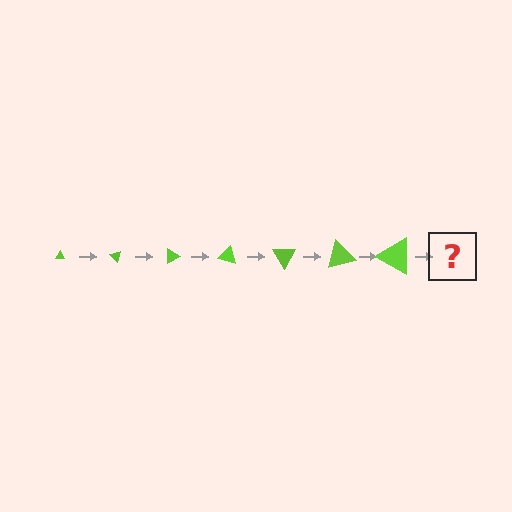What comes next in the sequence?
The next element should be a triangle, larger than the previous one and rotated 315 degrees from the start.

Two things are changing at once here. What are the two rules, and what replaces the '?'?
The two rules are that the triangle grows larger each step and it rotates 45 degrees each step. The '?' should be a triangle, larger than the previous one and rotated 315 degrees from the start.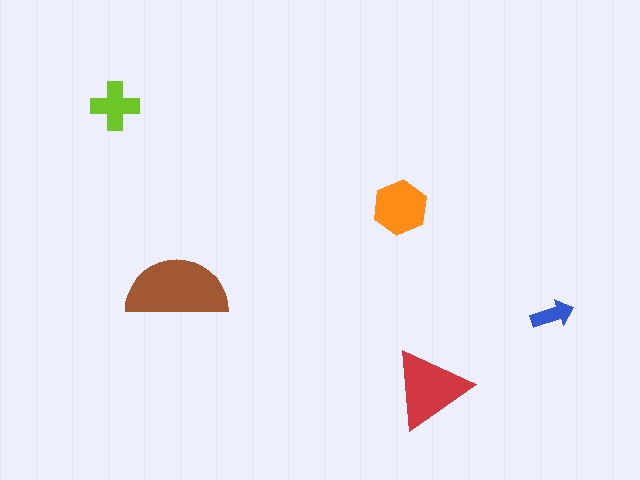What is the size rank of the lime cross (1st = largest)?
4th.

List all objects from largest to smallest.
The brown semicircle, the red triangle, the orange hexagon, the lime cross, the blue arrow.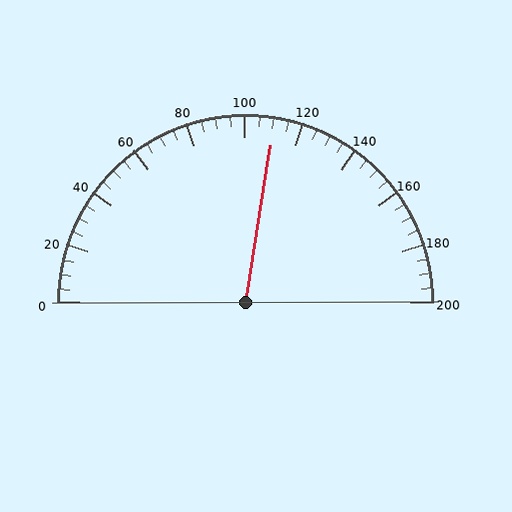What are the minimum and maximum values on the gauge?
The gauge ranges from 0 to 200.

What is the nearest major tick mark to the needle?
The nearest major tick mark is 120.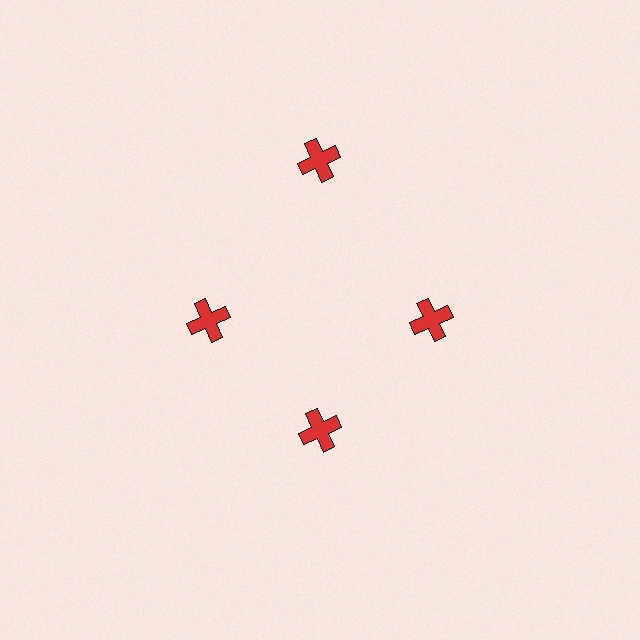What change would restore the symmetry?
The symmetry would be restored by moving it inward, back onto the ring so that all 4 crosses sit at equal angles and equal distance from the center.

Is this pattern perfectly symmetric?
No. The 4 red crosses are arranged in a ring, but one element near the 12 o'clock position is pushed outward from the center, breaking the 4-fold rotational symmetry.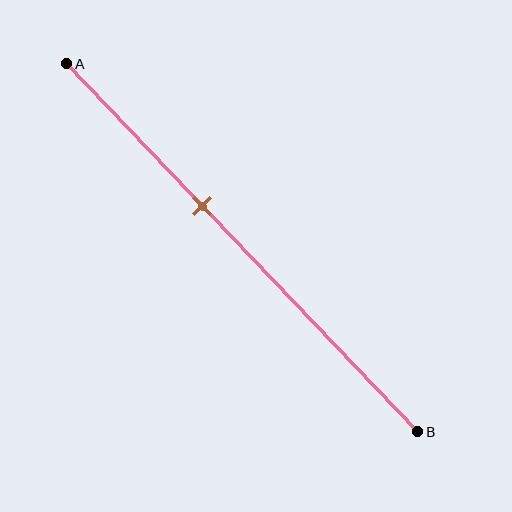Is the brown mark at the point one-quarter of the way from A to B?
No, the mark is at about 40% from A, not at the 25% one-quarter point.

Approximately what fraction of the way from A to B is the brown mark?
The brown mark is approximately 40% of the way from A to B.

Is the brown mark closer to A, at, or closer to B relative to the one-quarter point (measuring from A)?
The brown mark is closer to point B than the one-quarter point of segment AB.